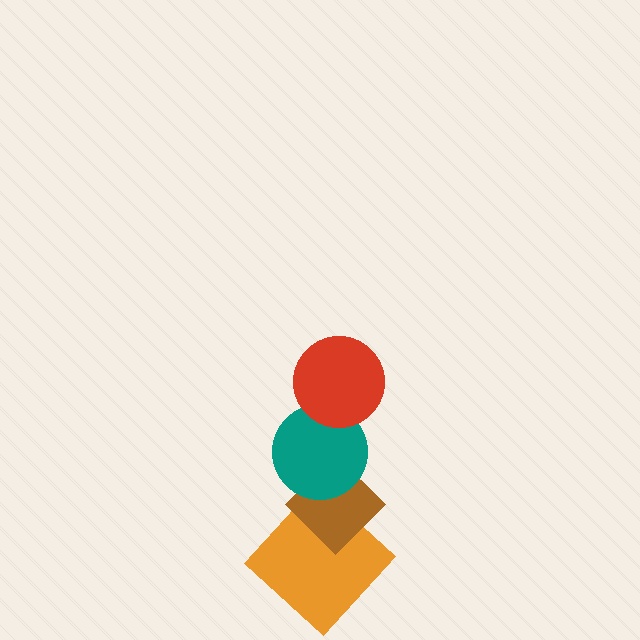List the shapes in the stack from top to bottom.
From top to bottom: the red circle, the teal circle, the brown diamond, the orange diamond.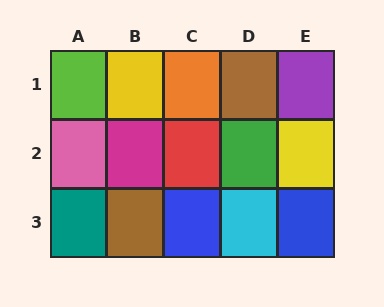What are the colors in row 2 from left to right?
Pink, magenta, red, green, yellow.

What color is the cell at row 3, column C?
Blue.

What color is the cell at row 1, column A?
Lime.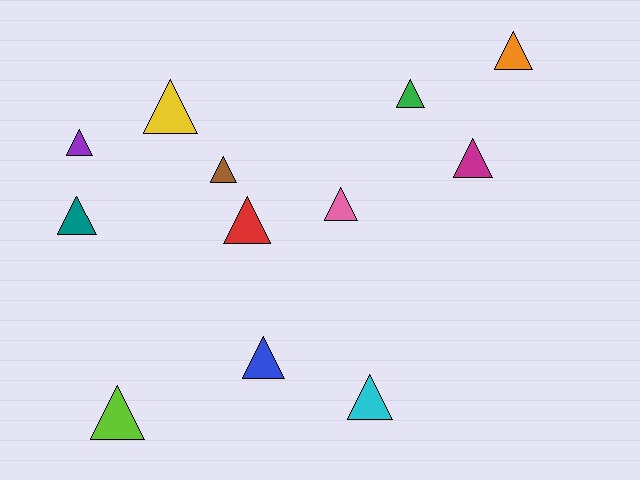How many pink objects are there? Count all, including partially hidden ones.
There is 1 pink object.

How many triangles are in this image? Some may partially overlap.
There are 12 triangles.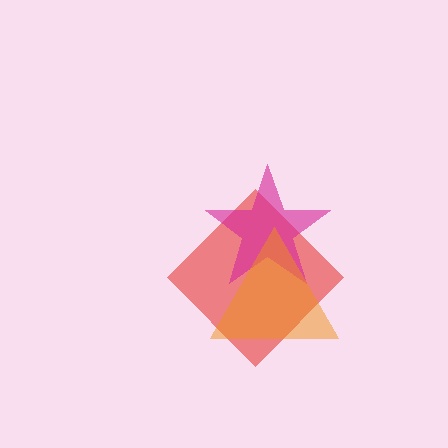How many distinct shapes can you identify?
There are 3 distinct shapes: a red diamond, a magenta star, an orange triangle.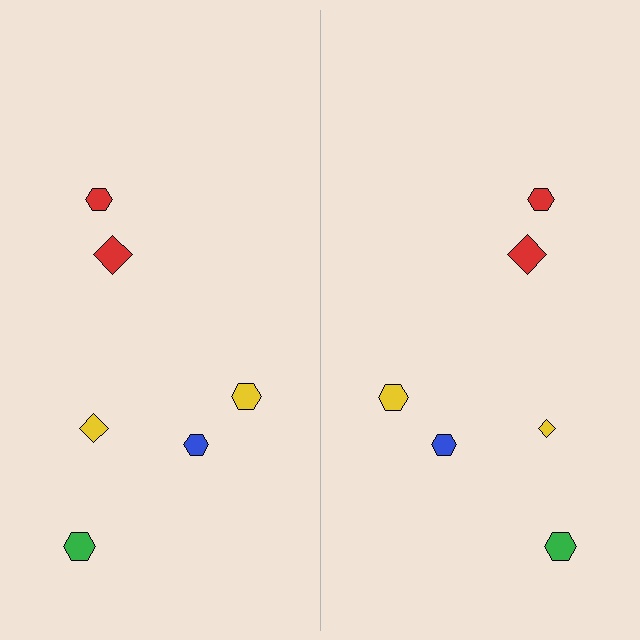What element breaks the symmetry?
The yellow diamond on the right side has a different size than its mirror counterpart.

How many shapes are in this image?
There are 12 shapes in this image.